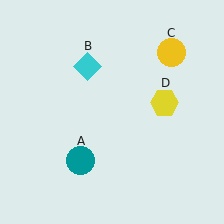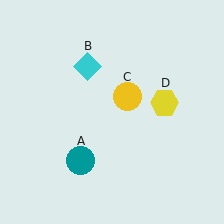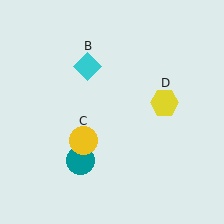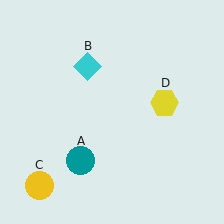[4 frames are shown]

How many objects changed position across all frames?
1 object changed position: yellow circle (object C).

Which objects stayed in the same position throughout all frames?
Teal circle (object A) and cyan diamond (object B) and yellow hexagon (object D) remained stationary.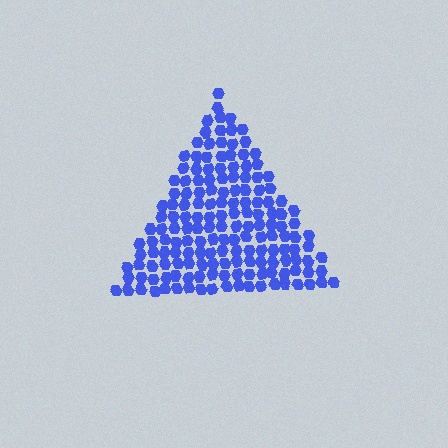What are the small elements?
The small elements are hexagons.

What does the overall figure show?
The overall figure shows a triangle.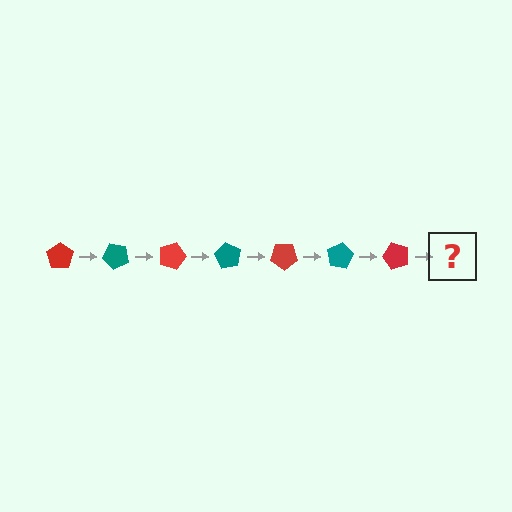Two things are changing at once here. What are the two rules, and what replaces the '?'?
The two rules are that it rotates 45 degrees each step and the color cycles through red and teal. The '?' should be a teal pentagon, rotated 315 degrees from the start.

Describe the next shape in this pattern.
It should be a teal pentagon, rotated 315 degrees from the start.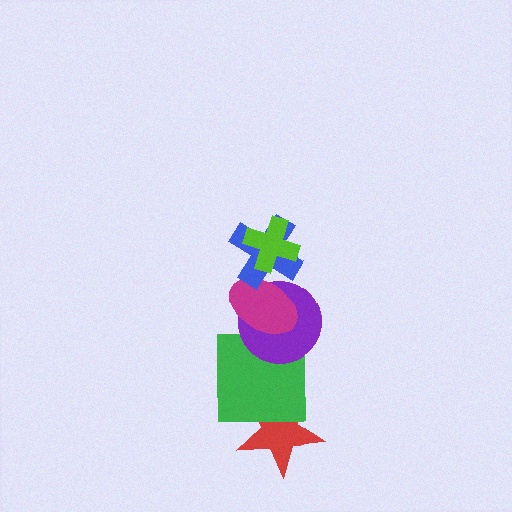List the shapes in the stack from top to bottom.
From top to bottom: the lime cross, the blue cross, the magenta ellipse, the purple circle, the green square, the red star.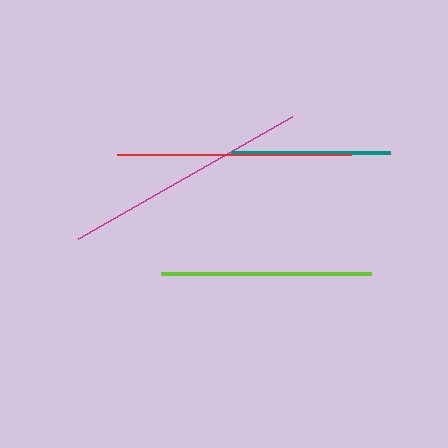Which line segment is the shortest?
The teal line is the shortest at approximately 159 pixels.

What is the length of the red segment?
The red segment is approximately 235 pixels long.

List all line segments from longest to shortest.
From longest to shortest: magenta, red, lime, teal.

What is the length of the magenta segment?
The magenta segment is approximately 246 pixels long.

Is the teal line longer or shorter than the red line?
The red line is longer than the teal line.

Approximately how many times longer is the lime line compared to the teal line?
The lime line is approximately 1.3 times the length of the teal line.